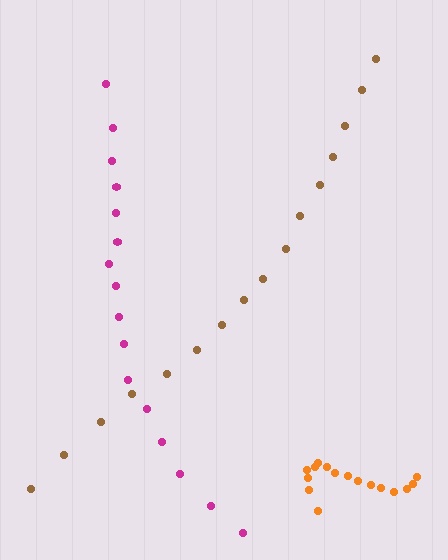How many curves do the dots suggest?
There are 3 distinct paths.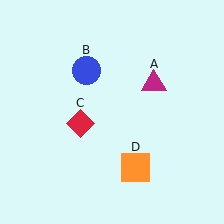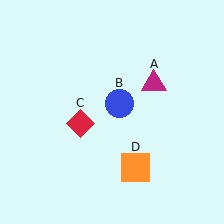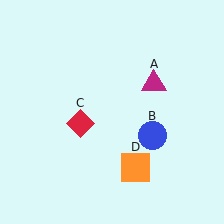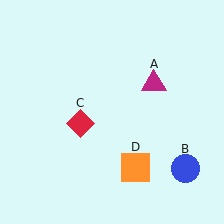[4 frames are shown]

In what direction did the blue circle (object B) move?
The blue circle (object B) moved down and to the right.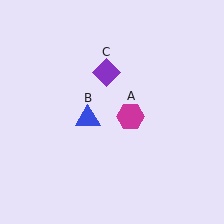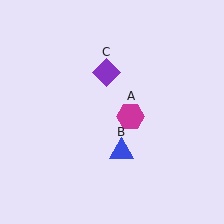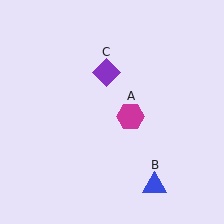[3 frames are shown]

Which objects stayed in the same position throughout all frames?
Magenta hexagon (object A) and purple diamond (object C) remained stationary.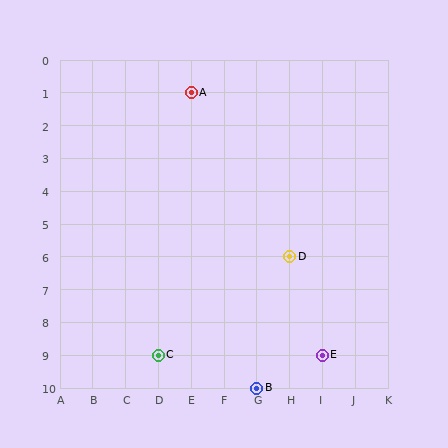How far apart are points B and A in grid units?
Points B and A are 2 columns and 9 rows apart (about 9.2 grid units diagonally).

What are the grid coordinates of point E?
Point E is at grid coordinates (I, 9).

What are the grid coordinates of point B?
Point B is at grid coordinates (G, 10).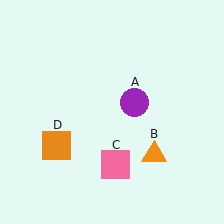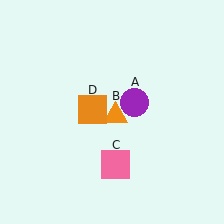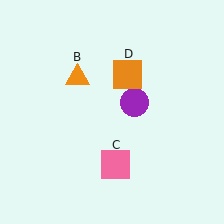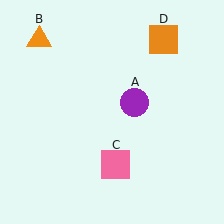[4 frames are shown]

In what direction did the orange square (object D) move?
The orange square (object D) moved up and to the right.